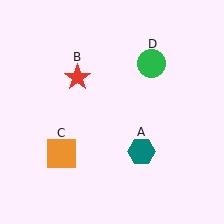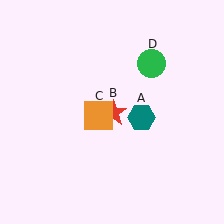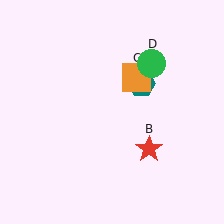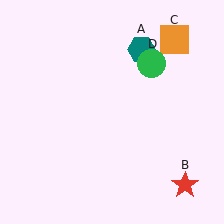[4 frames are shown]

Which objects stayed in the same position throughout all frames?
Green circle (object D) remained stationary.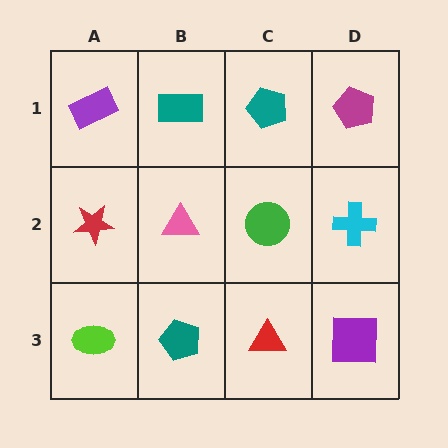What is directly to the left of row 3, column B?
A lime ellipse.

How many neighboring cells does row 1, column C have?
3.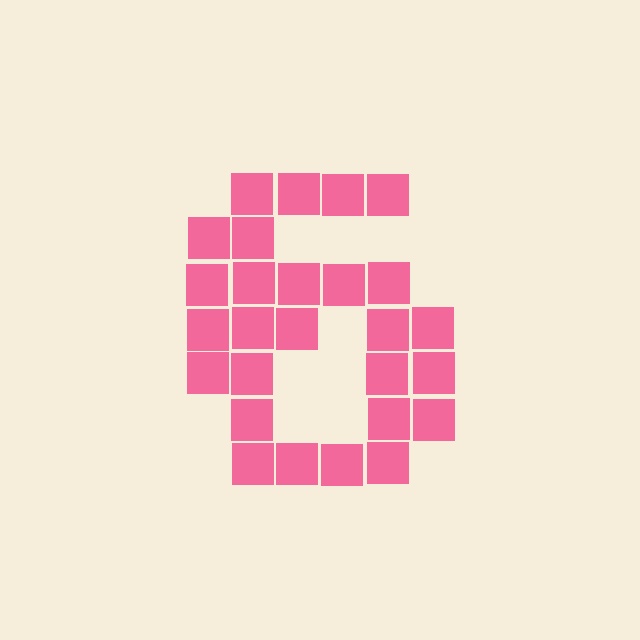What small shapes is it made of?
It is made of small squares.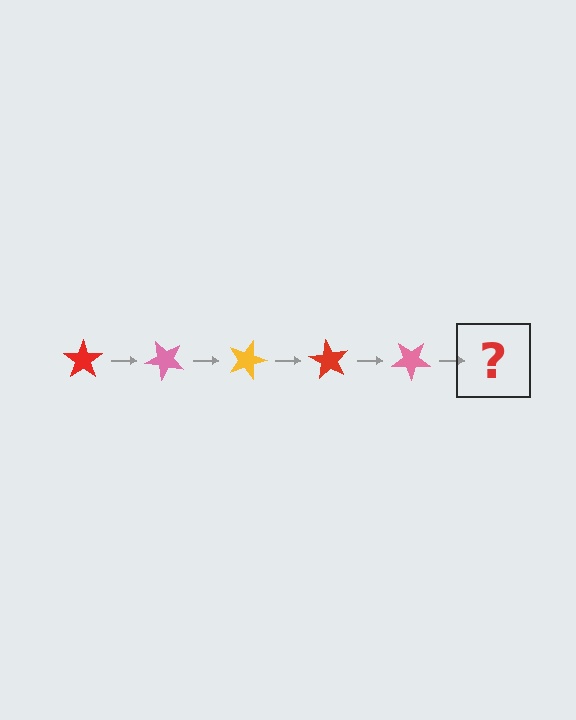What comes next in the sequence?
The next element should be a yellow star, rotated 225 degrees from the start.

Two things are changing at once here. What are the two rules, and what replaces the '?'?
The two rules are that it rotates 45 degrees each step and the color cycles through red, pink, and yellow. The '?' should be a yellow star, rotated 225 degrees from the start.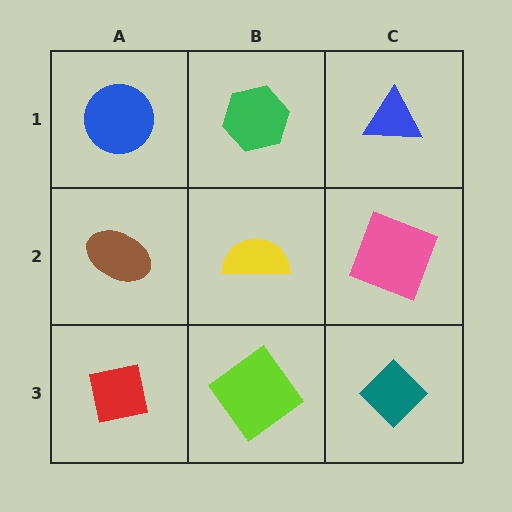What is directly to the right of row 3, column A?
A lime diamond.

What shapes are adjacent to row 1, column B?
A yellow semicircle (row 2, column B), a blue circle (row 1, column A), a blue triangle (row 1, column C).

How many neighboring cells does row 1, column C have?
2.